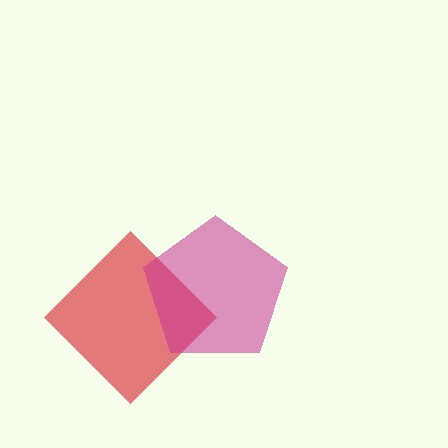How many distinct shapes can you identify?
There are 2 distinct shapes: a red diamond, a magenta pentagon.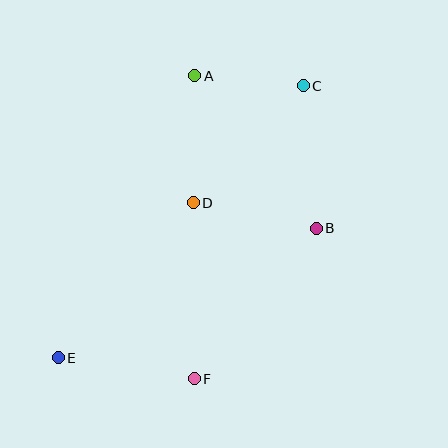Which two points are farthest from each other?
Points C and E are farthest from each other.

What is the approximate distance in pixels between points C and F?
The distance between C and F is approximately 312 pixels.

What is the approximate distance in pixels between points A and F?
The distance between A and F is approximately 303 pixels.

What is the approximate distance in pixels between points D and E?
The distance between D and E is approximately 206 pixels.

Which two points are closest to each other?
Points A and C are closest to each other.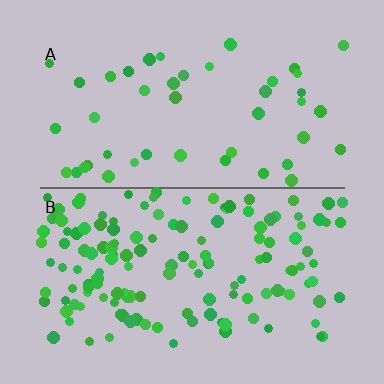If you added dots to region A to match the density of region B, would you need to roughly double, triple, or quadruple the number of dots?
Approximately triple.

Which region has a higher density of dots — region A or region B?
B (the bottom).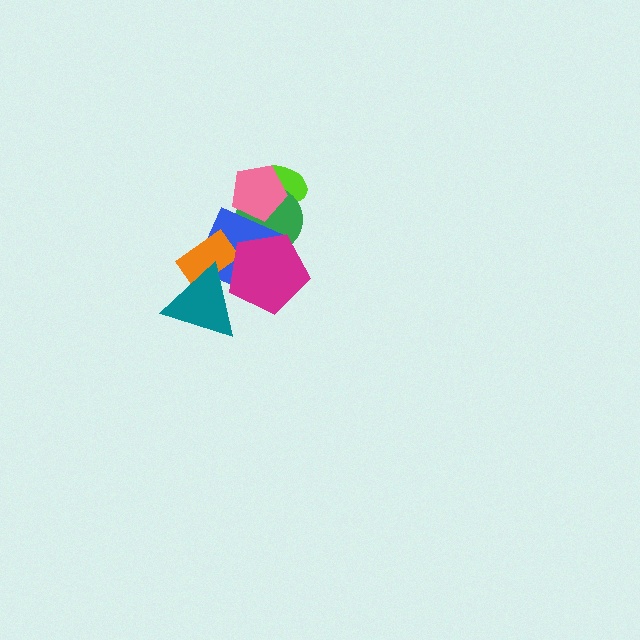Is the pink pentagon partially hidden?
Yes, it is partially covered by another shape.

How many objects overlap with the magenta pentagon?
4 objects overlap with the magenta pentagon.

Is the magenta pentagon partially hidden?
Yes, it is partially covered by another shape.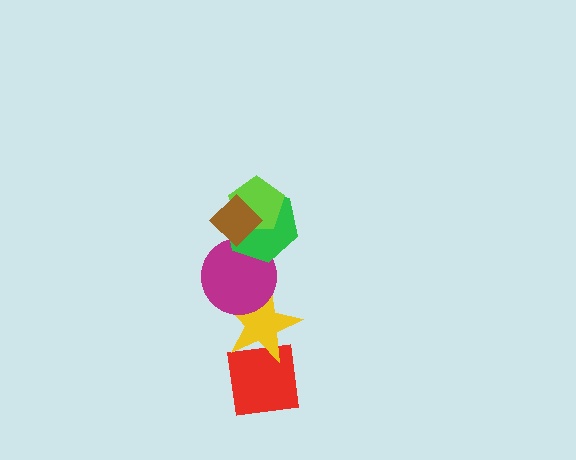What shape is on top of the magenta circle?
The green hexagon is on top of the magenta circle.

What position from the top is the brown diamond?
The brown diamond is 1st from the top.